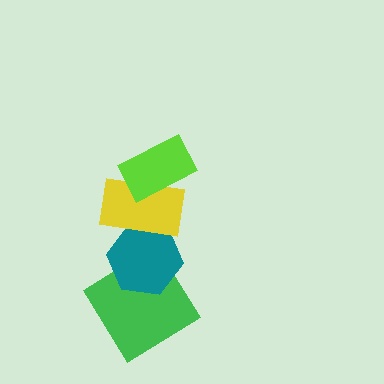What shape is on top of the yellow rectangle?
The lime rectangle is on top of the yellow rectangle.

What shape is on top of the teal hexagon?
The yellow rectangle is on top of the teal hexagon.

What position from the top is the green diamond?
The green diamond is 4th from the top.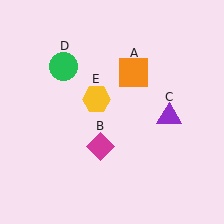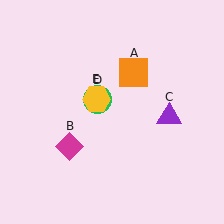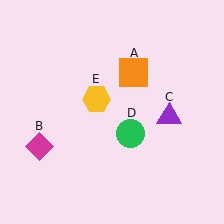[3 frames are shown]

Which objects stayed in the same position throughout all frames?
Orange square (object A) and purple triangle (object C) and yellow hexagon (object E) remained stationary.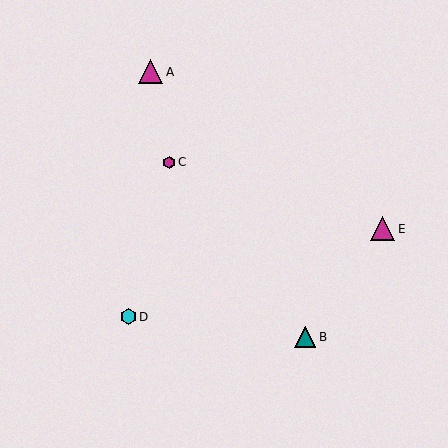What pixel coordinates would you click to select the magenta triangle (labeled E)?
Click at (383, 229) to select the magenta triangle E.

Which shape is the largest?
The magenta triangle (labeled A) is the largest.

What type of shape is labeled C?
Shape C is a magenta hexagon.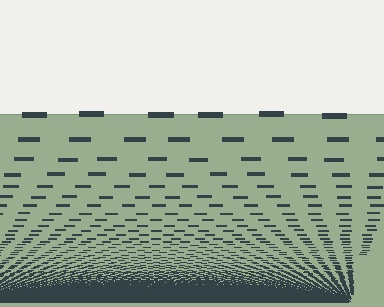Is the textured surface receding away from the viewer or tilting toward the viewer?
The surface appears to tilt toward the viewer. Texture elements get larger and sparser toward the top.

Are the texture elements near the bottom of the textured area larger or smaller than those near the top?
Smaller. The gradient is inverted — elements near the bottom are smaller and denser.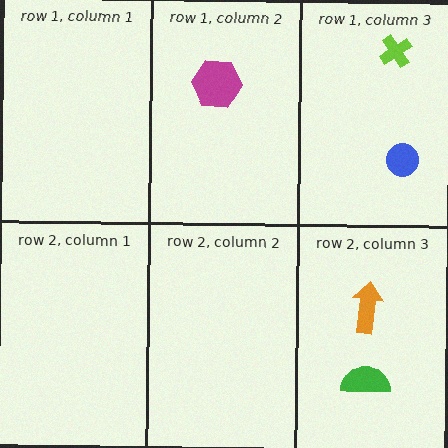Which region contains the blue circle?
The row 1, column 3 region.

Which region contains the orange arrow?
The row 2, column 3 region.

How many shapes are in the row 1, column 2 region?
1.